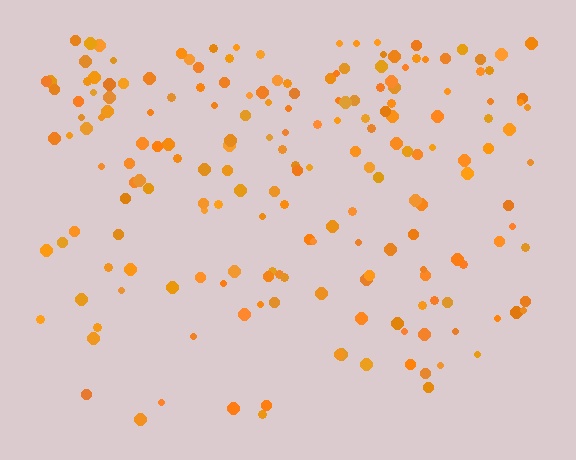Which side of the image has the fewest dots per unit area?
The bottom.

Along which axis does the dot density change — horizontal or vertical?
Vertical.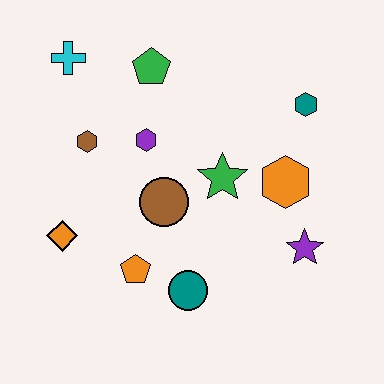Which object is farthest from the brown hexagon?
The purple star is farthest from the brown hexagon.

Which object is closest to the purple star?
The orange hexagon is closest to the purple star.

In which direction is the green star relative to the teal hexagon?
The green star is to the left of the teal hexagon.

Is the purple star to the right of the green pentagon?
Yes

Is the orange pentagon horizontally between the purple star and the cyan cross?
Yes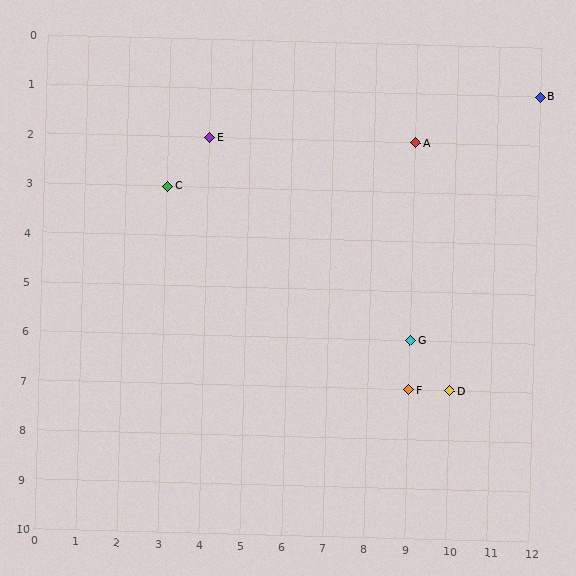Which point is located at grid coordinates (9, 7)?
Point F is at (9, 7).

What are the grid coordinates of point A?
Point A is at grid coordinates (9, 2).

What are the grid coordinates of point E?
Point E is at grid coordinates (4, 2).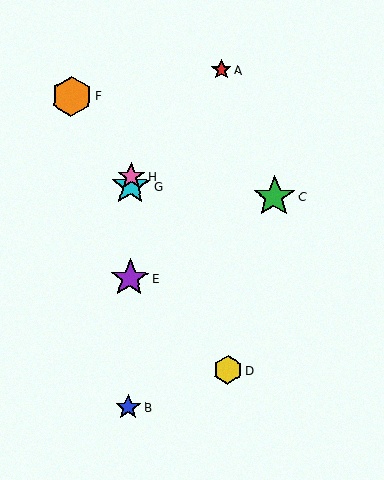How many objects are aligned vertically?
4 objects (B, E, G, H) are aligned vertically.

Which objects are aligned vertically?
Objects B, E, G, H are aligned vertically.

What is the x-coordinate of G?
Object G is at x≈131.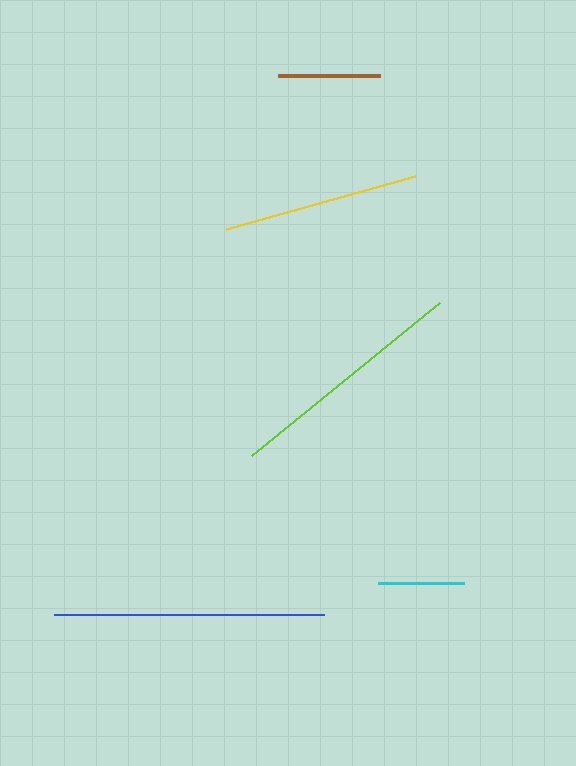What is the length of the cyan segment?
The cyan segment is approximately 86 pixels long.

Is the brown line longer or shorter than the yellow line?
The yellow line is longer than the brown line.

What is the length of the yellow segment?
The yellow segment is approximately 196 pixels long.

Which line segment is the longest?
The blue line is the longest at approximately 270 pixels.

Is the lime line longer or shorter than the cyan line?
The lime line is longer than the cyan line.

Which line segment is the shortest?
The cyan line is the shortest at approximately 86 pixels.